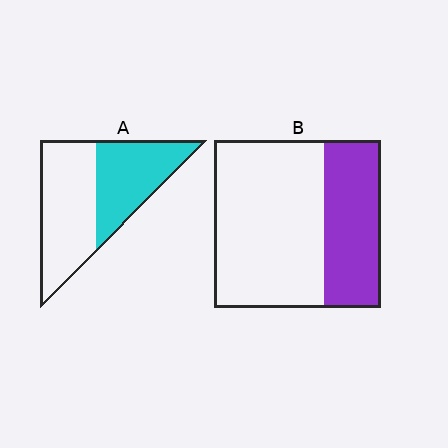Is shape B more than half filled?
No.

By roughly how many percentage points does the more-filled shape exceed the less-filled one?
By roughly 10 percentage points (A over B).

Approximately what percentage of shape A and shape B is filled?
A is approximately 45% and B is approximately 35%.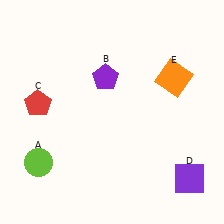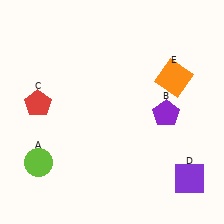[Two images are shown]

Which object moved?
The purple pentagon (B) moved right.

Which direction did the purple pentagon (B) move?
The purple pentagon (B) moved right.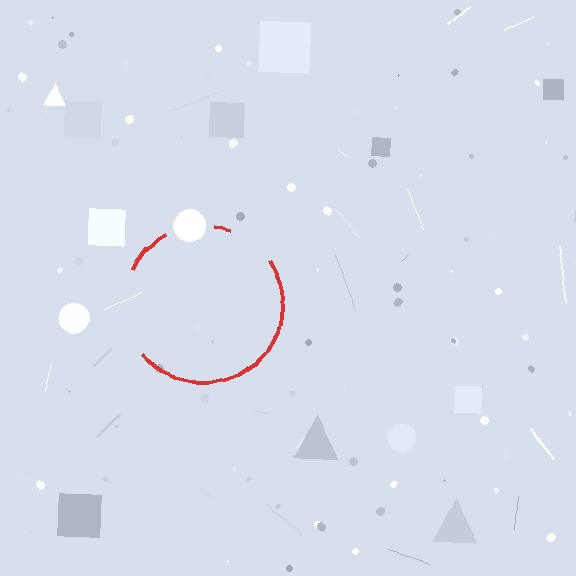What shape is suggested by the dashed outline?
The dashed outline suggests a circle.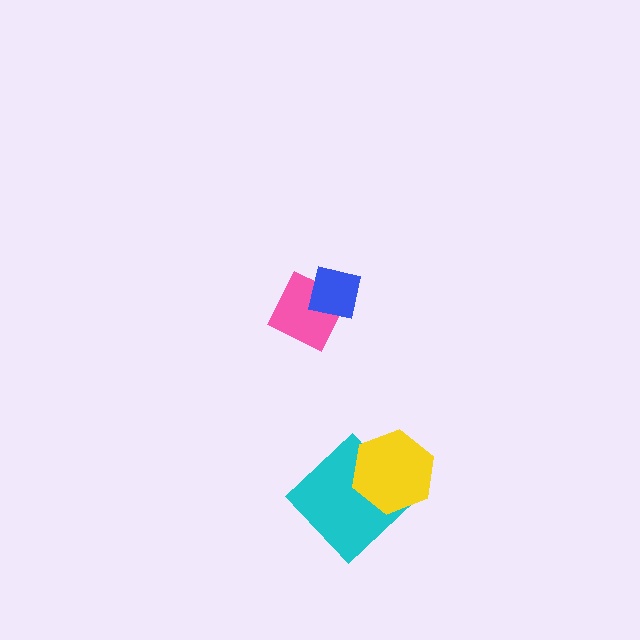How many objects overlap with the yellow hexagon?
1 object overlaps with the yellow hexagon.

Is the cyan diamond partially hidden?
Yes, it is partially covered by another shape.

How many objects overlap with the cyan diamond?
1 object overlaps with the cyan diamond.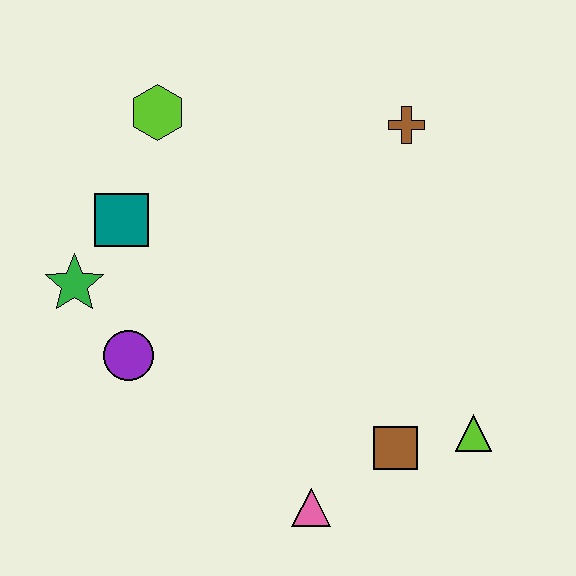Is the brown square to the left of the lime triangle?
Yes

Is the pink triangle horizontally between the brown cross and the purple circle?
Yes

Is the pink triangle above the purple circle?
No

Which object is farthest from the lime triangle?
The lime hexagon is farthest from the lime triangle.